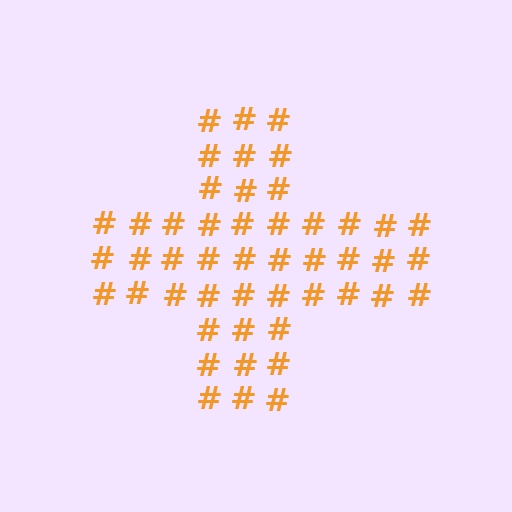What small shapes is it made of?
It is made of small hash symbols.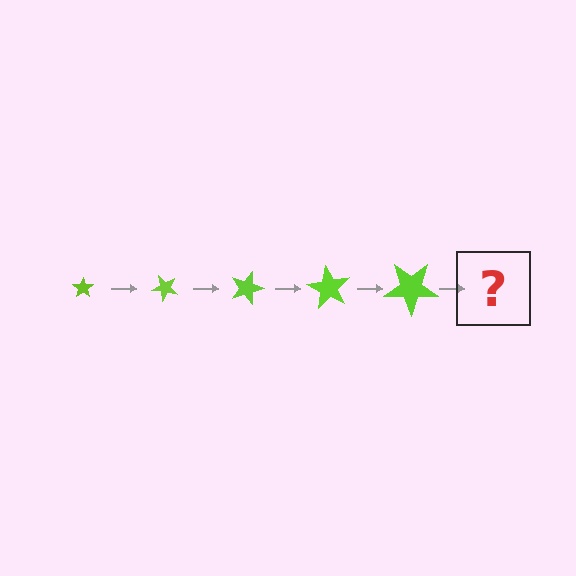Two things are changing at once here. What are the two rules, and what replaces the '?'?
The two rules are that the star grows larger each step and it rotates 45 degrees each step. The '?' should be a star, larger than the previous one and rotated 225 degrees from the start.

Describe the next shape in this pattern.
It should be a star, larger than the previous one and rotated 225 degrees from the start.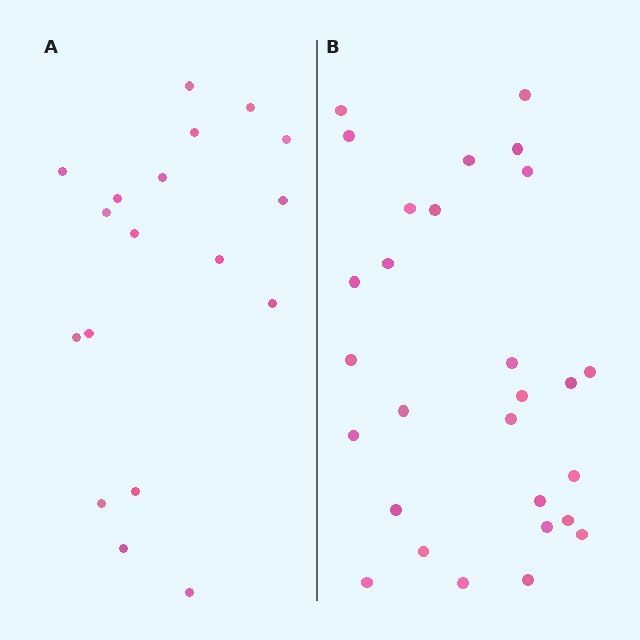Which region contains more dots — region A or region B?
Region B (the right region) has more dots.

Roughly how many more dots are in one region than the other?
Region B has roughly 10 or so more dots than region A.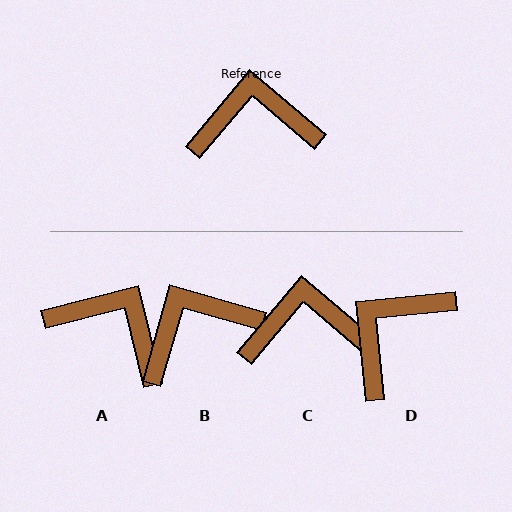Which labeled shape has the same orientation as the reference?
C.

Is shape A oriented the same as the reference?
No, it is off by about 36 degrees.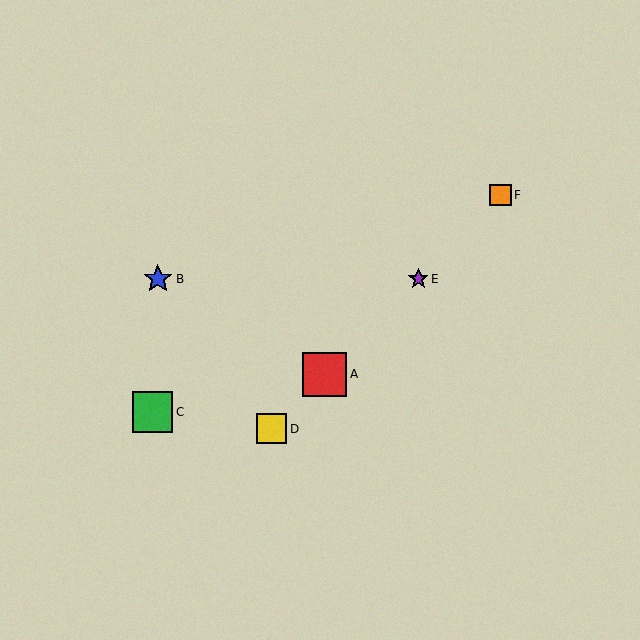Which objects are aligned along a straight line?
Objects A, D, E, F are aligned along a straight line.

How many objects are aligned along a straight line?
4 objects (A, D, E, F) are aligned along a straight line.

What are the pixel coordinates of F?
Object F is at (501, 195).